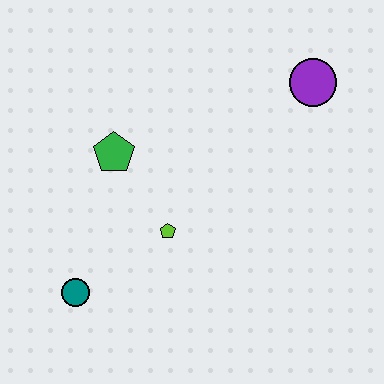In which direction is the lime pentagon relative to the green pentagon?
The lime pentagon is below the green pentagon.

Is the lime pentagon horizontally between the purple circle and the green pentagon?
Yes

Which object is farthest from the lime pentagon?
The purple circle is farthest from the lime pentagon.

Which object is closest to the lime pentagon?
The green pentagon is closest to the lime pentagon.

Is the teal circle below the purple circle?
Yes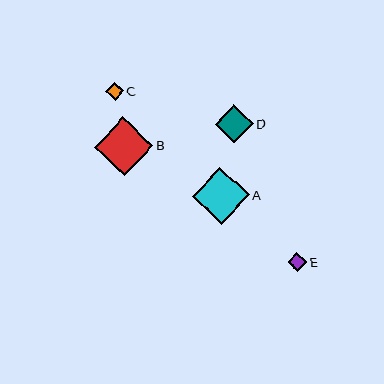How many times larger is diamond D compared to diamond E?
Diamond D is approximately 2.0 times the size of diamond E.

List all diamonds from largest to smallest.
From largest to smallest: B, A, D, E, C.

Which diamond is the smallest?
Diamond C is the smallest with a size of approximately 18 pixels.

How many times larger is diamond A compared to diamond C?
Diamond A is approximately 3.2 times the size of diamond C.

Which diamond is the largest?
Diamond B is the largest with a size of approximately 58 pixels.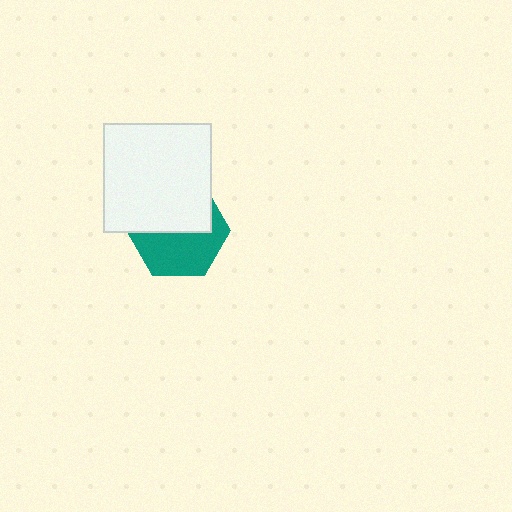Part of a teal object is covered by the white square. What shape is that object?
It is a hexagon.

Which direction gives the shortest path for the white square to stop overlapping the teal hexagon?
Moving up gives the shortest separation.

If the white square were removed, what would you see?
You would see the complete teal hexagon.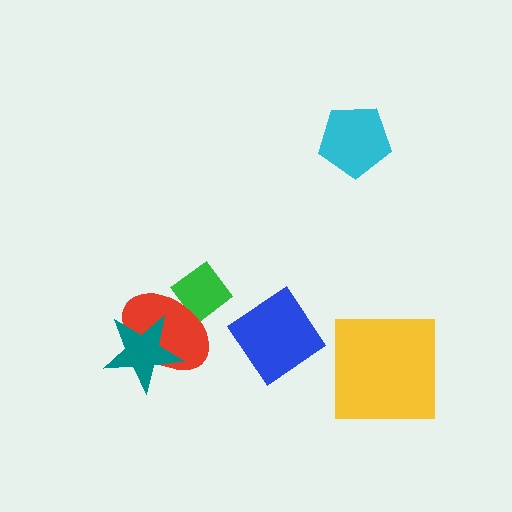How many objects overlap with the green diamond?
1 object overlaps with the green diamond.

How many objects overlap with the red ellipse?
2 objects overlap with the red ellipse.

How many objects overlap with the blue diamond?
0 objects overlap with the blue diamond.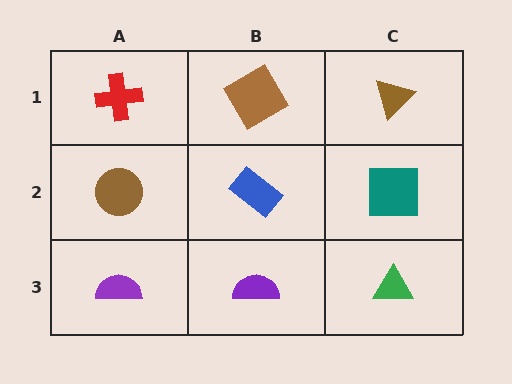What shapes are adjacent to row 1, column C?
A teal square (row 2, column C), a brown diamond (row 1, column B).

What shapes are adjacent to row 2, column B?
A brown diamond (row 1, column B), a purple semicircle (row 3, column B), a brown circle (row 2, column A), a teal square (row 2, column C).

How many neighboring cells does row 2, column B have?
4.